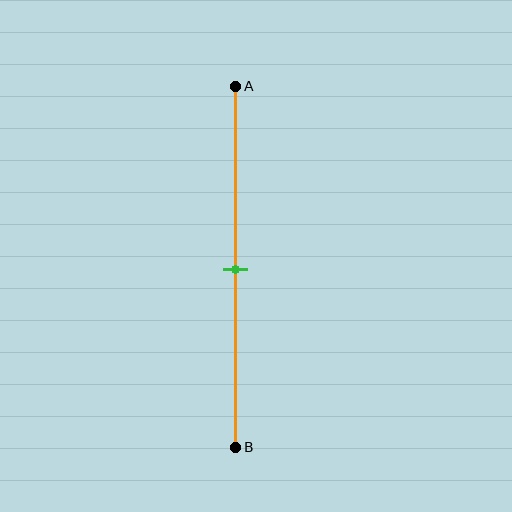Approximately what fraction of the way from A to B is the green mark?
The green mark is approximately 50% of the way from A to B.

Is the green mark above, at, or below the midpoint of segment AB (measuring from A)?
The green mark is approximately at the midpoint of segment AB.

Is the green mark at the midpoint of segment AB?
Yes, the mark is approximately at the midpoint.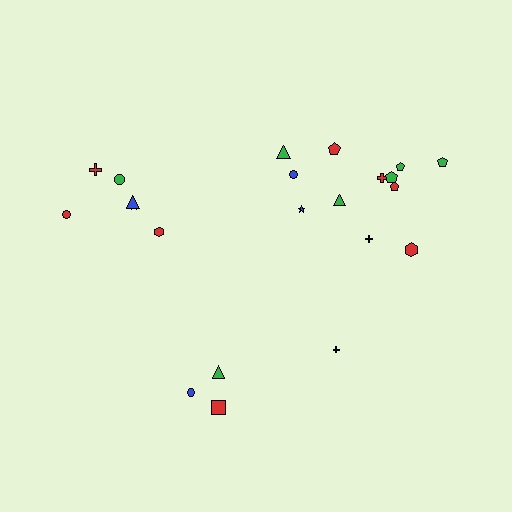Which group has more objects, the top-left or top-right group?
The top-right group.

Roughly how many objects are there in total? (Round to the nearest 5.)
Roughly 20 objects in total.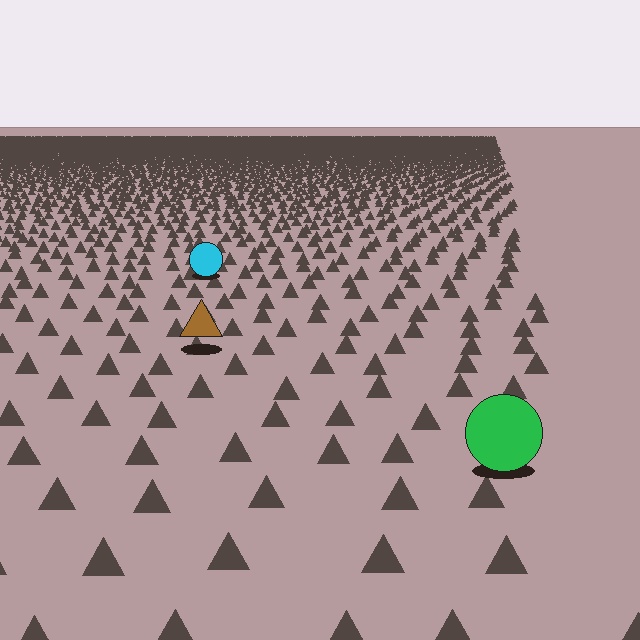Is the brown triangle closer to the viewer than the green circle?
No. The green circle is closer — you can tell from the texture gradient: the ground texture is coarser near it.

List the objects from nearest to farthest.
From nearest to farthest: the green circle, the brown triangle, the cyan circle.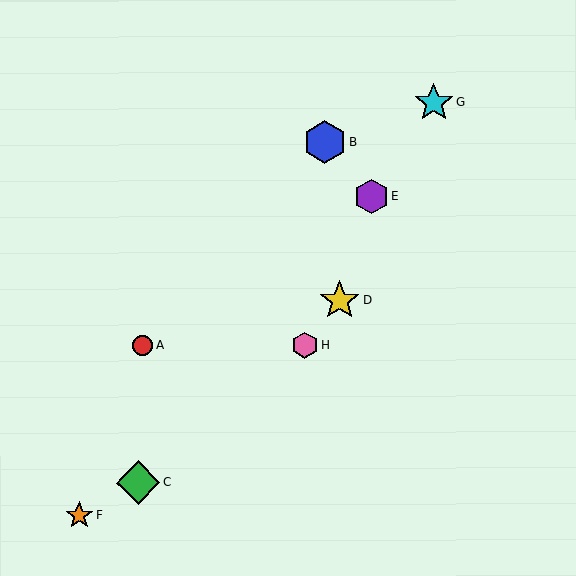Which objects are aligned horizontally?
Objects A, H are aligned horizontally.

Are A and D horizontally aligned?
No, A is at y≈346 and D is at y≈300.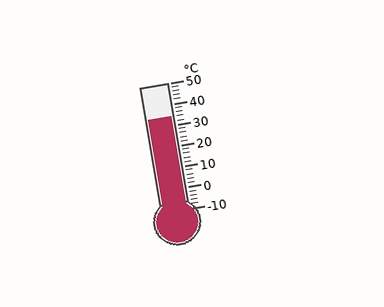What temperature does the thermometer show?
The thermometer shows approximately 34°C.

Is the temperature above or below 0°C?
The temperature is above 0°C.